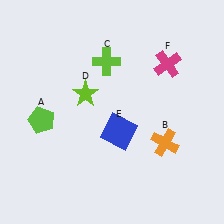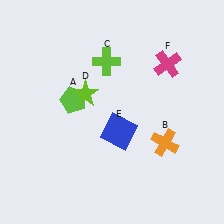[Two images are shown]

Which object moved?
The lime pentagon (A) moved right.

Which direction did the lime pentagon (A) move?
The lime pentagon (A) moved right.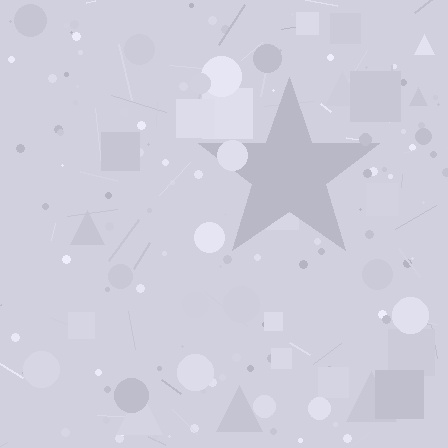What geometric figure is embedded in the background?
A star is embedded in the background.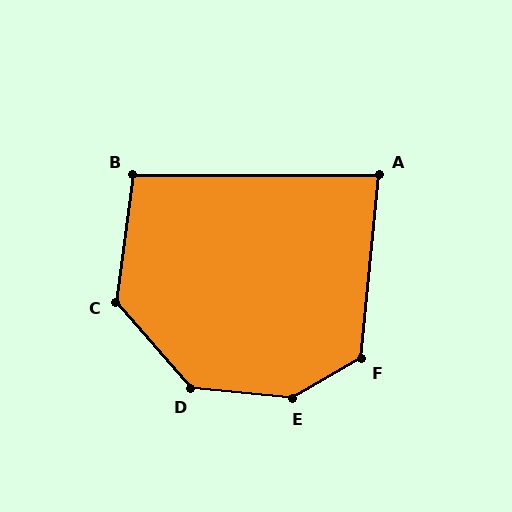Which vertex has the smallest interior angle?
A, at approximately 85 degrees.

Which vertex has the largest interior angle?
E, at approximately 144 degrees.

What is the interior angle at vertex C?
Approximately 132 degrees (obtuse).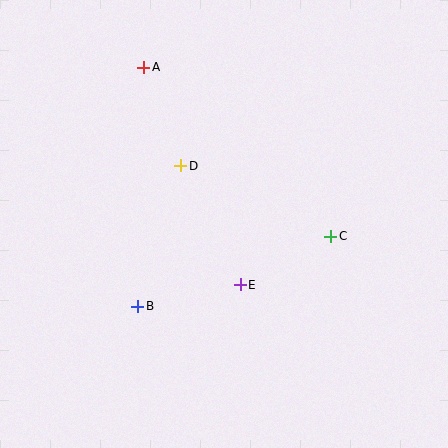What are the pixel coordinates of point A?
Point A is at (144, 67).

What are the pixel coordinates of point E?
Point E is at (240, 285).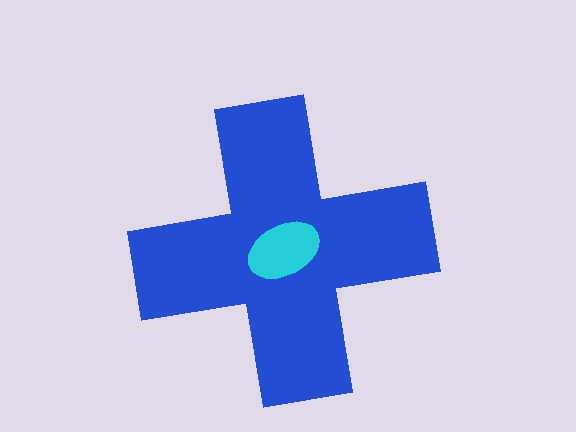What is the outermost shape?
The blue cross.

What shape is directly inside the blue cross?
The cyan ellipse.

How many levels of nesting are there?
2.